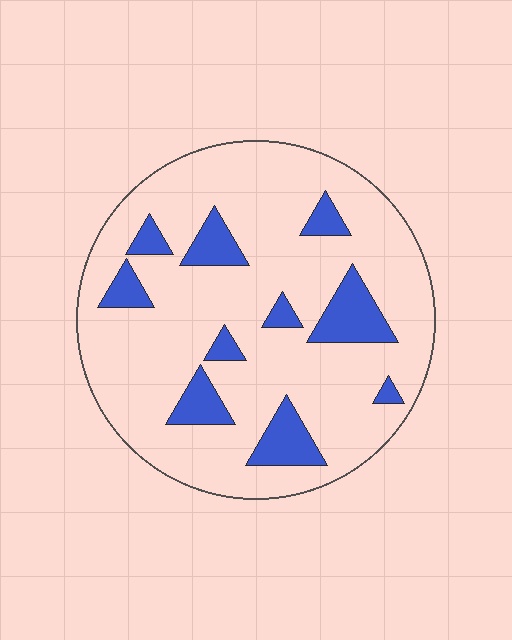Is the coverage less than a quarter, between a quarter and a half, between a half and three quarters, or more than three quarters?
Less than a quarter.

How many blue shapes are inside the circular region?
10.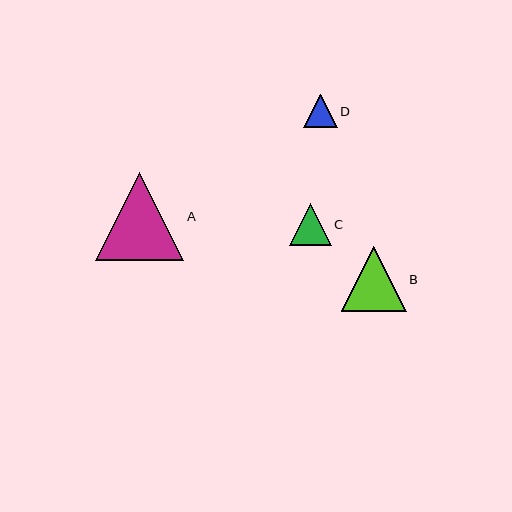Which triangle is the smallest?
Triangle D is the smallest with a size of approximately 33 pixels.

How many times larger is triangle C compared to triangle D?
Triangle C is approximately 1.3 times the size of triangle D.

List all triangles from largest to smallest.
From largest to smallest: A, B, C, D.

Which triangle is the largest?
Triangle A is the largest with a size of approximately 88 pixels.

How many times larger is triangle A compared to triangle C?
Triangle A is approximately 2.1 times the size of triangle C.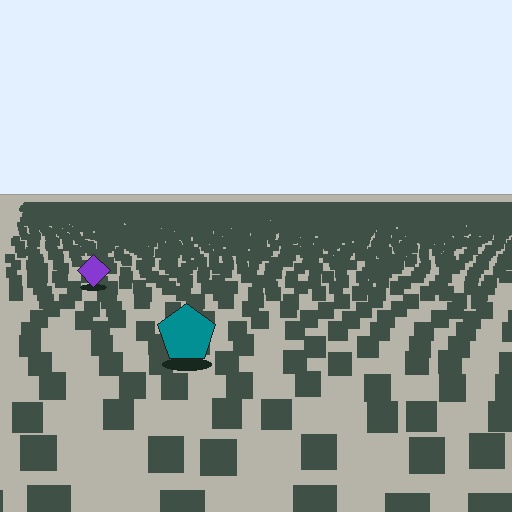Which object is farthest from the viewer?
The purple diamond is farthest from the viewer. It appears smaller and the ground texture around it is denser.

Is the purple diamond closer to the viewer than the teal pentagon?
No. The teal pentagon is closer — you can tell from the texture gradient: the ground texture is coarser near it.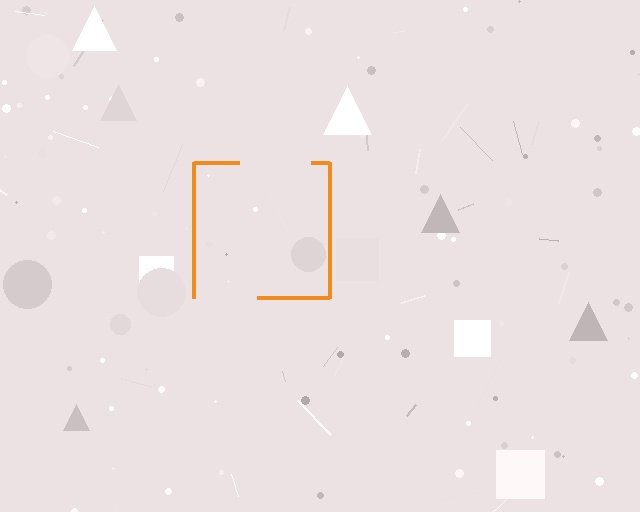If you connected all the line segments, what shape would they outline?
They would outline a square.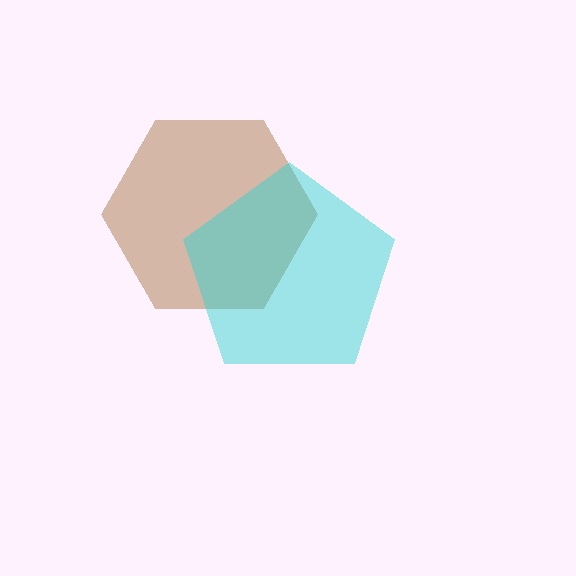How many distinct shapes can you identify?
There are 2 distinct shapes: a brown hexagon, a cyan pentagon.